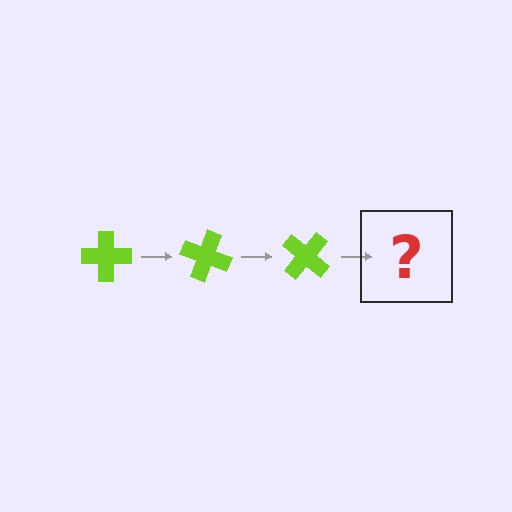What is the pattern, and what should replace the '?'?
The pattern is that the cross rotates 20 degrees each step. The '?' should be a lime cross rotated 60 degrees.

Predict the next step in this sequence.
The next step is a lime cross rotated 60 degrees.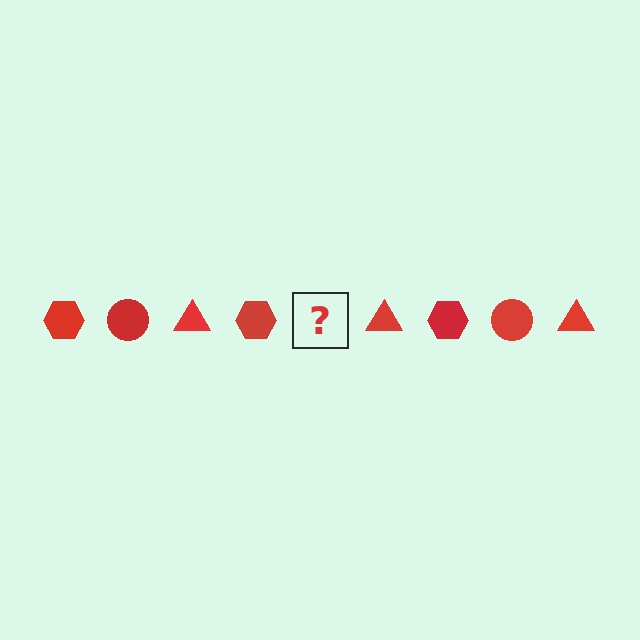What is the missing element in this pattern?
The missing element is a red circle.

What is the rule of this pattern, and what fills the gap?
The rule is that the pattern cycles through hexagon, circle, triangle shapes in red. The gap should be filled with a red circle.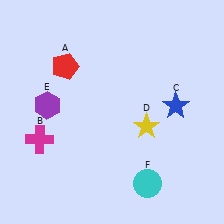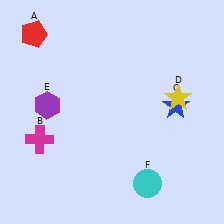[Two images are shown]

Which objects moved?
The objects that moved are: the red pentagon (A), the yellow star (D).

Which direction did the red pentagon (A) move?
The red pentagon (A) moved up.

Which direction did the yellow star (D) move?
The yellow star (D) moved right.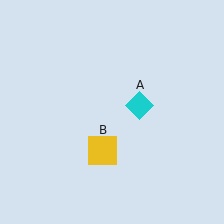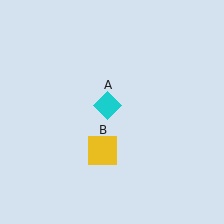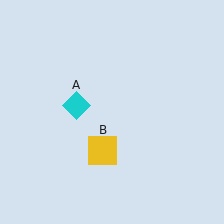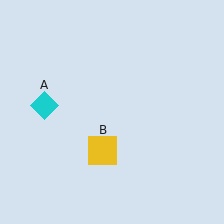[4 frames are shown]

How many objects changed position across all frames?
1 object changed position: cyan diamond (object A).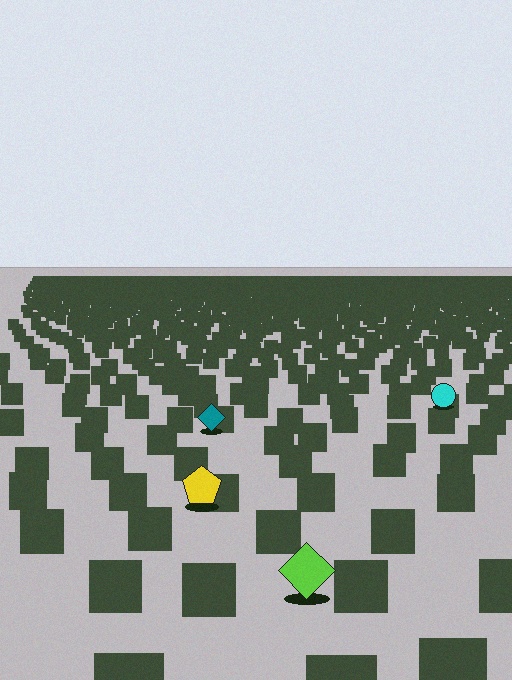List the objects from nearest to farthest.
From nearest to farthest: the lime diamond, the yellow pentagon, the teal diamond, the cyan circle.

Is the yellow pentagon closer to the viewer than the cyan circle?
Yes. The yellow pentagon is closer — you can tell from the texture gradient: the ground texture is coarser near it.